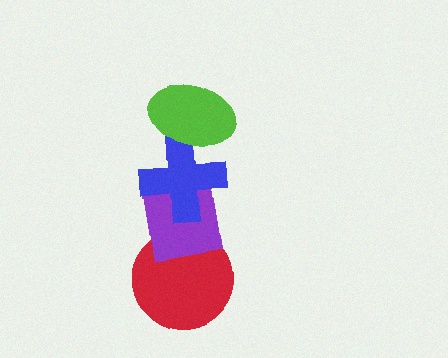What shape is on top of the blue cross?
The lime ellipse is on top of the blue cross.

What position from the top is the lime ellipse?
The lime ellipse is 1st from the top.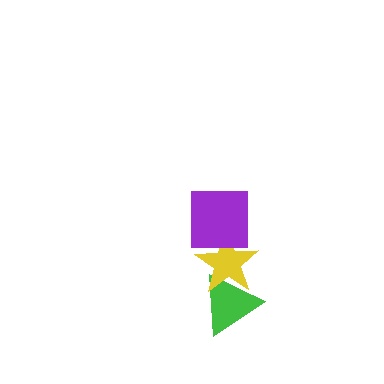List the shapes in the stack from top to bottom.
From top to bottom: the purple square, the yellow star, the green triangle.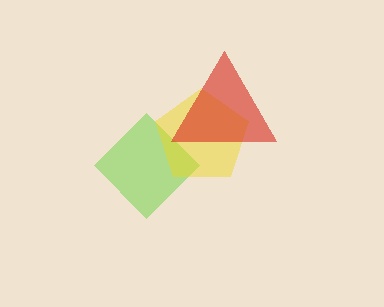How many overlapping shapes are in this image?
There are 3 overlapping shapes in the image.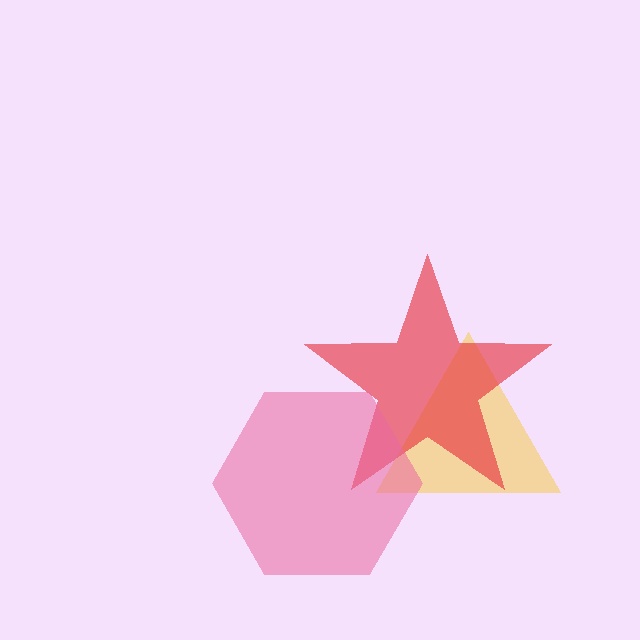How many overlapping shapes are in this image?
There are 3 overlapping shapes in the image.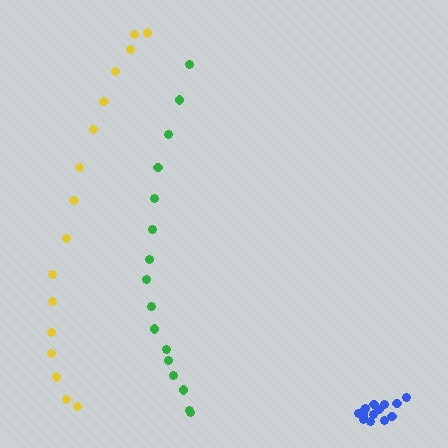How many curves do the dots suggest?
There are 3 distinct paths.